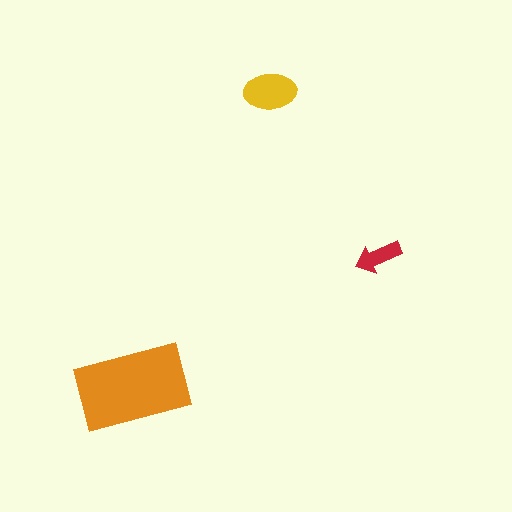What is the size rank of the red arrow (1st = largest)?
3rd.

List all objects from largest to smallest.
The orange rectangle, the yellow ellipse, the red arrow.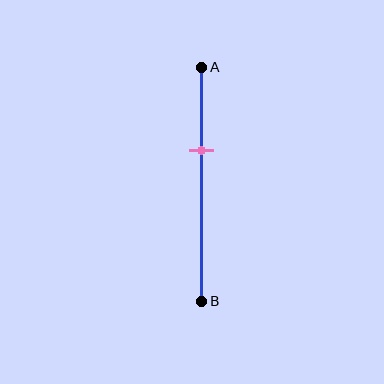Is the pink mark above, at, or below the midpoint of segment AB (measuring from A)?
The pink mark is above the midpoint of segment AB.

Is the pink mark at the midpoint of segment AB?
No, the mark is at about 35% from A, not at the 50% midpoint.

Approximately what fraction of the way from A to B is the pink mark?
The pink mark is approximately 35% of the way from A to B.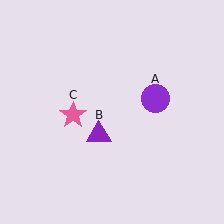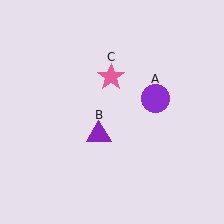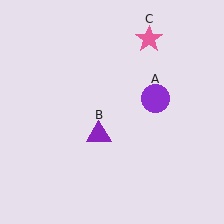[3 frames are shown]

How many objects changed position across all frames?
1 object changed position: pink star (object C).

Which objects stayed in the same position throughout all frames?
Purple circle (object A) and purple triangle (object B) remained stationary.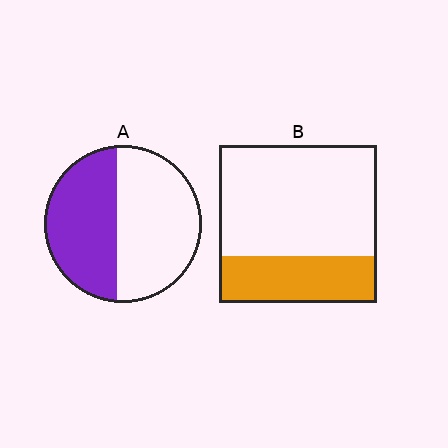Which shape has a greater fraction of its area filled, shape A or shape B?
Shape A.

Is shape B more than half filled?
No.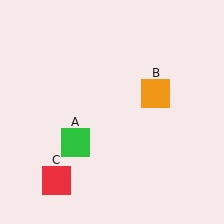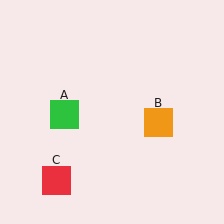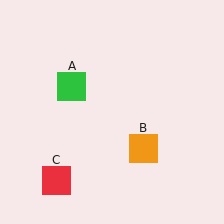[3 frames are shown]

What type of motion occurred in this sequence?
The green square (object A), orange square (object B) rotated clockwise around the center of the scene.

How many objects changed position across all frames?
2 objects changed position: green square (object A), orange square (object B).